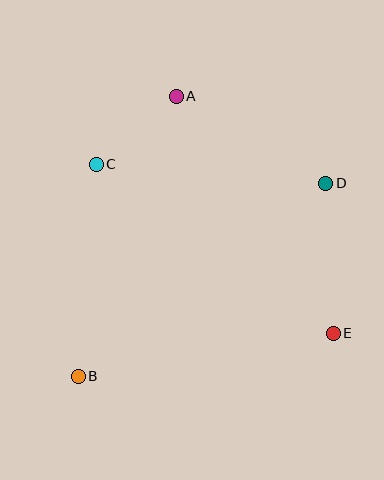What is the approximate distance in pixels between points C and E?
The distance between C and E is approximately 291 pixels.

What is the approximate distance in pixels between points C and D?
The distance between C and D is approximately 230 pixels.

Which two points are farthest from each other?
Points B and D are farthest from each other.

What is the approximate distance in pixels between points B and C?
The distance between B and C is approximately 213 pixels.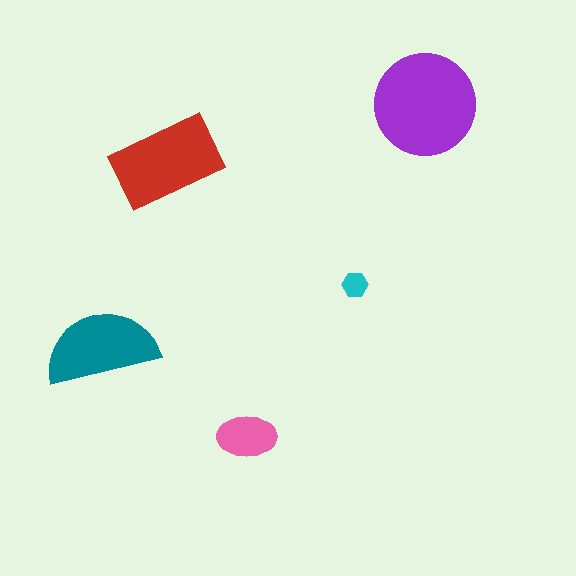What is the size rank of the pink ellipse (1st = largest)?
4th.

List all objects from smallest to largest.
The cyan hexagon, the pink ellipse, the teal semicircle, the red rectangle, the purple circle.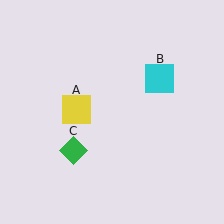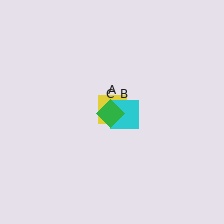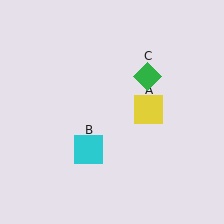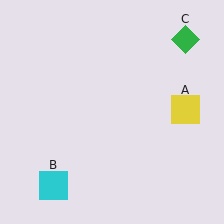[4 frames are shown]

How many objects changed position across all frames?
3 objects changed position: yellow square (object A), cyan square (object B), green diamond (object C).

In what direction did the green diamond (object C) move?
The green diamond (object C) moved up and to the right.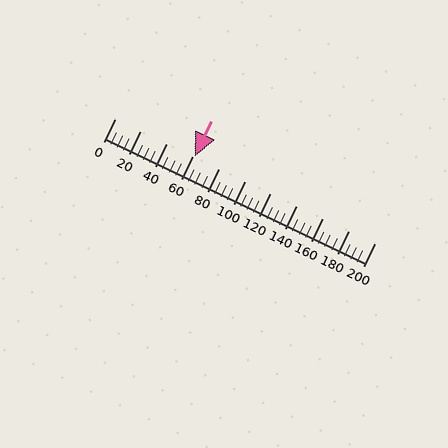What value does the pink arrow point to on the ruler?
The pink arrow points to approximately 62.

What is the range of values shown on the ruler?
The ruler shows values from 0 to 200.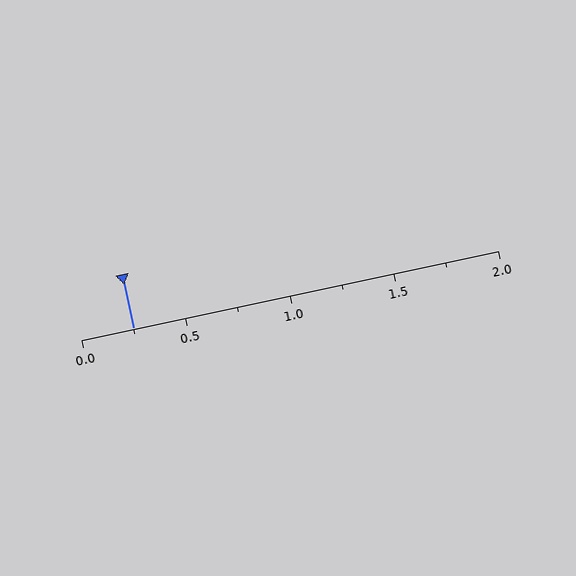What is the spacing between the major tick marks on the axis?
The major ticks are spaced 0.5 apart.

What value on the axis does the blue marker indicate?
The marker indicates approximately 0.25.